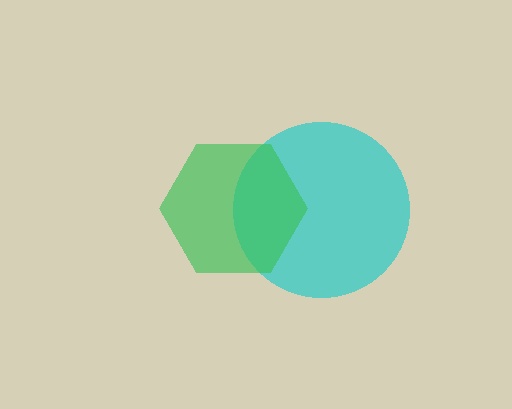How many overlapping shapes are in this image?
There are 2 overlapping shapes in the image.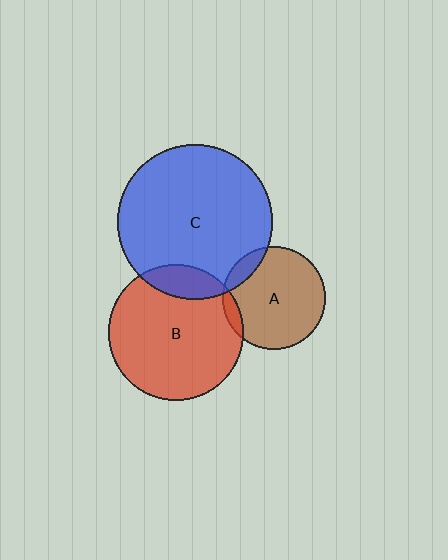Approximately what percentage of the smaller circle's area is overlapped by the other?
Approximately 10%.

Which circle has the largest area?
Circle C (blue).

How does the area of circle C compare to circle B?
Approximately 1.3 times.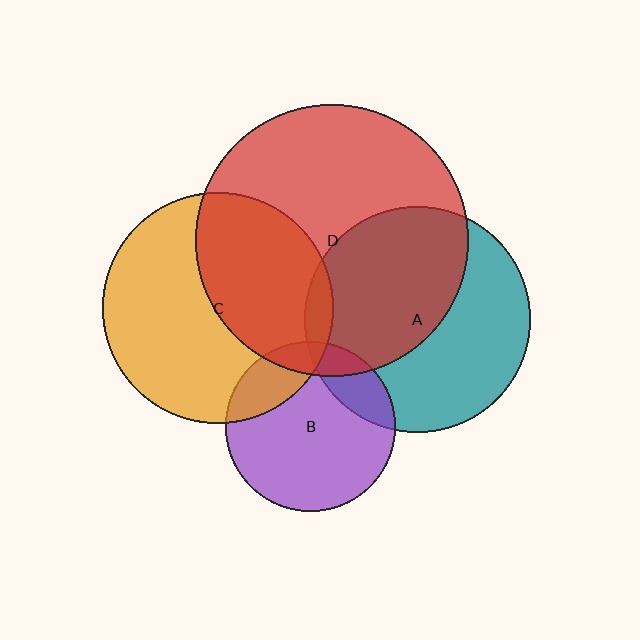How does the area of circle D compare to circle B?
Approximately 2.6 times.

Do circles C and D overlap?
Yes.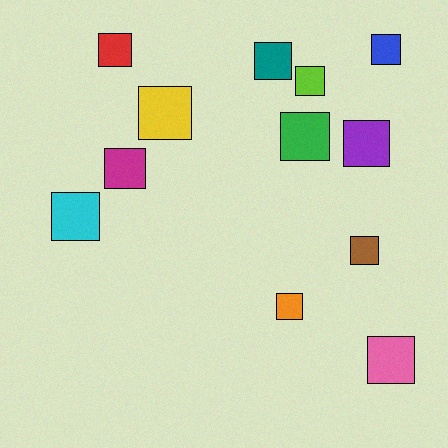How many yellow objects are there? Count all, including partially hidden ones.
There is 1 yellow object.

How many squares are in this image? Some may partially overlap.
There are 12 squares.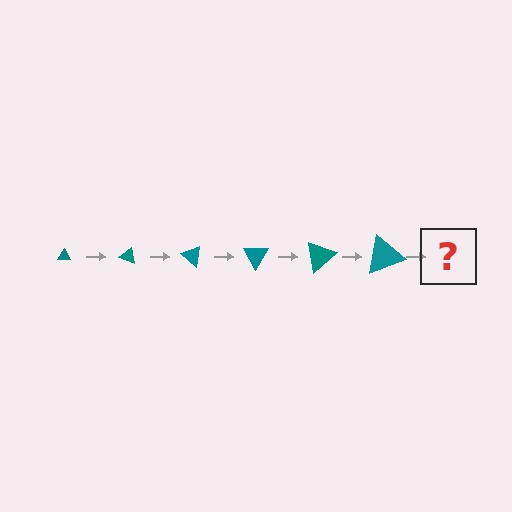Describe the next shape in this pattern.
It should be a triangle, larger than the previous one and rotated 120 degrees from the start.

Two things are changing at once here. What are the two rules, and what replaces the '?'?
The two rules are that the triangle grows larger each step and it rotates 20 degrees each step. The '?' should be a triangle, larger than the previous one and rotated 120 degrees from the start.